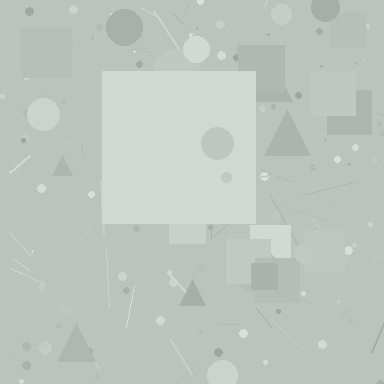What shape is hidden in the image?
A square is hidden in the image.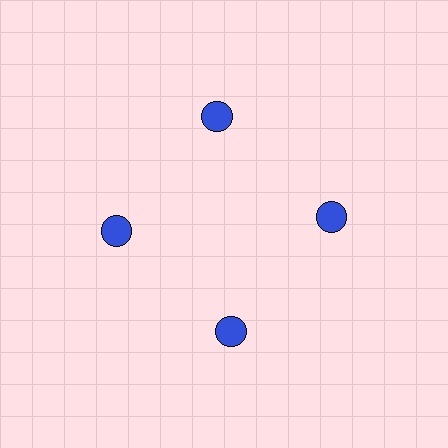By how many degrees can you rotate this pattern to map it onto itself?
The pattern maps onto itself every 90 degrees of rotation.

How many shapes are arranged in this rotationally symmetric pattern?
There are 4 shapes, arranged in 4 groups of 1.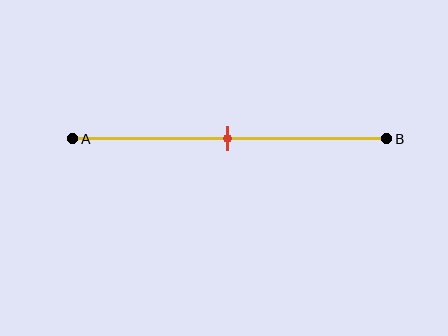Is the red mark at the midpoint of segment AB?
Yes, the mark is approximately at the midpoint.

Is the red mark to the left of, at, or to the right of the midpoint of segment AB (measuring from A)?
The red mark is approximately at the midpoint of segment AB.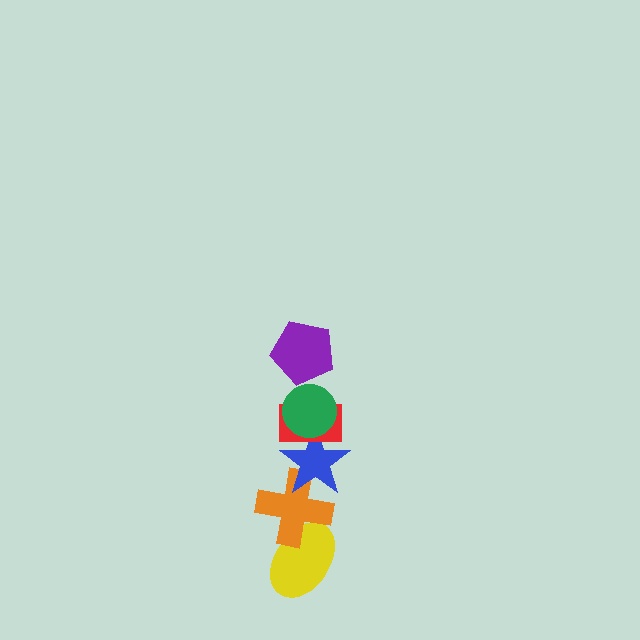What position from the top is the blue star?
The blue star is 4th from the top.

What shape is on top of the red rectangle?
The green circle is on top of the red rectangle.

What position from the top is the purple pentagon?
The purple pentagon is 1st from the top.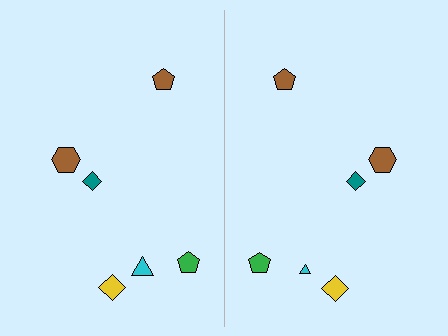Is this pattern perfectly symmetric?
No, the pattern is not perfectly symmetric. The cyan triangle on the right side has a different size than its mirror counterpart.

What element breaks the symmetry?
The cyan triangle on the right side has a different size than its mirror counterpart.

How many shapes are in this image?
There are 12 shapes in this image.